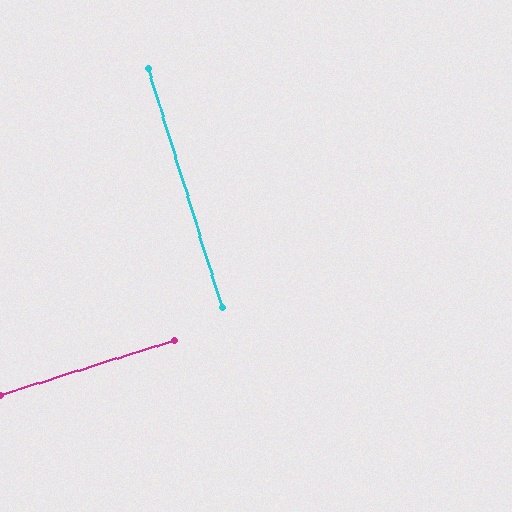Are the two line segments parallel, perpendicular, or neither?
Perpendicular — they meet at approximately 90°.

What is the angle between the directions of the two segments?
Approximately 90 degrees.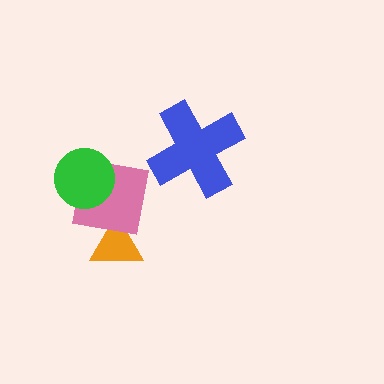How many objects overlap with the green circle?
1 object overlaps with the green circle.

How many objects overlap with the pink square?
2 objects overlap with the pink square.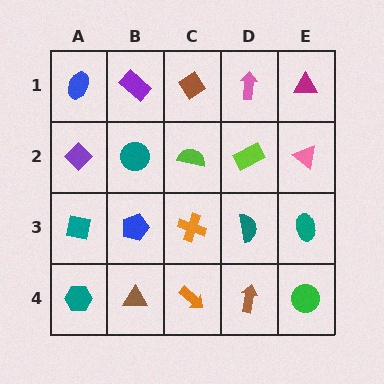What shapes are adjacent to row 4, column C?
An orange cross (row 3, column C), a brown triangle (row 4, column B), a brown arrow (row 4, column D).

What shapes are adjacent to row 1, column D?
A lime rectangle (row 2, column D), a brown diamond (row 1, column C), a magenta triangle (row 1, column E).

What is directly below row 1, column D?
A lime rectangle.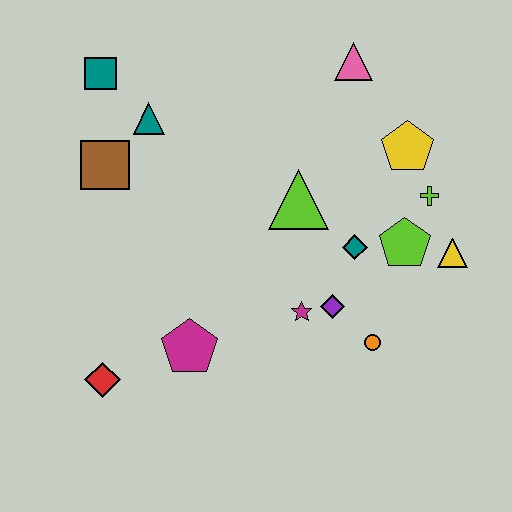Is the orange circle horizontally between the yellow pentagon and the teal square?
Yes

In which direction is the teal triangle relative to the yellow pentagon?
The teal triangle is to the left of the yellow pentagon.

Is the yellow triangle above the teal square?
No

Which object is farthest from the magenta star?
The teal square is farthest from the magenta star.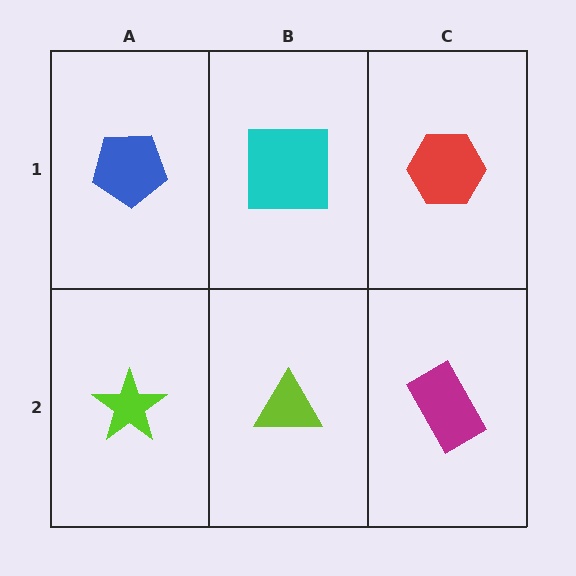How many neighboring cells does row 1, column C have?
2.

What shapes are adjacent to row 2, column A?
A blue pentagon (row 1, column A), a lime triangle (row 2, column B).